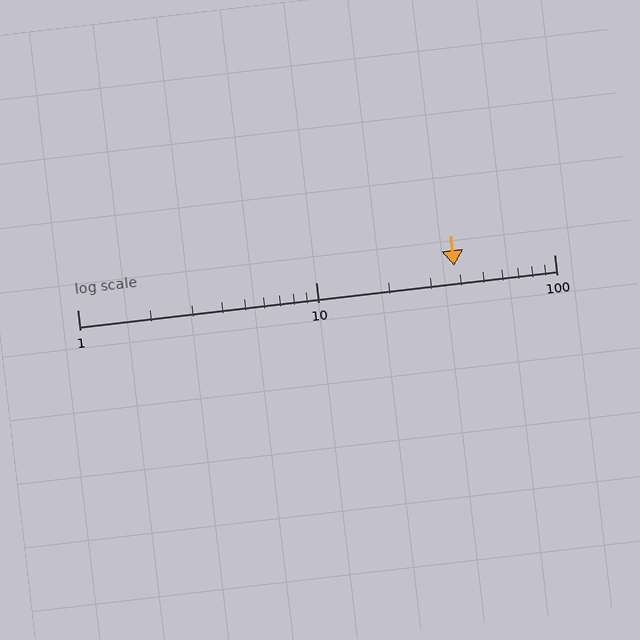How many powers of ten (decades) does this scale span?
The scale spans 2 decades, from 1 to 100.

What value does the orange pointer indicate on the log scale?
The pointer indicates approximately 38.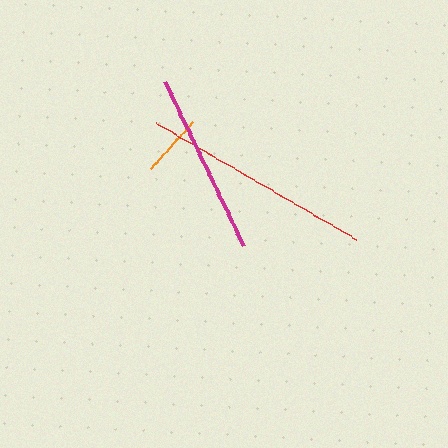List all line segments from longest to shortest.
From longest to shortest: red, magenta, orange.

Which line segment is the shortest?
The orange line is the shortest at approximately 63 pixels.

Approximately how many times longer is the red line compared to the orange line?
The red line is approximately 3.7 times the length of the orange line.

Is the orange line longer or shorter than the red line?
The red line is longer than the orange line.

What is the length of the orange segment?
The orange segment is approximately 63 pixels long.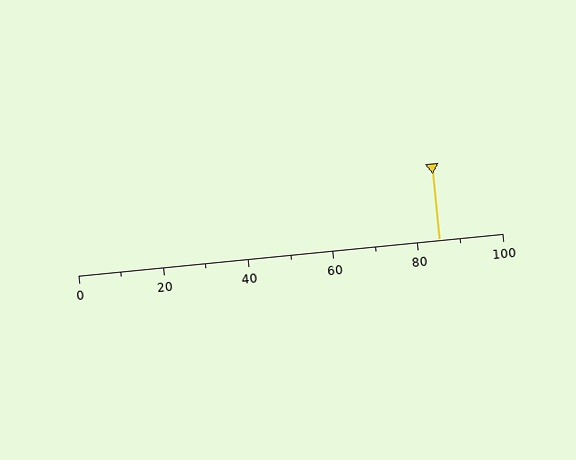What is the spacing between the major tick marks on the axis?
The major ticks are spaced 20 apart.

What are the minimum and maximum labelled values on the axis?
The axis runs from 0 to 100.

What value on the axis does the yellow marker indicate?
The marker indicates approximately 85.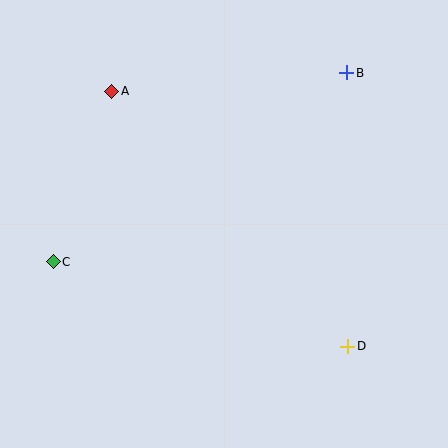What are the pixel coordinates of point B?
Point B is at (347, 73).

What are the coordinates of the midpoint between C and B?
The midpoint between C and B is at (200, 167).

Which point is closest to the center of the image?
Point D at (348, 346) is closest to the center.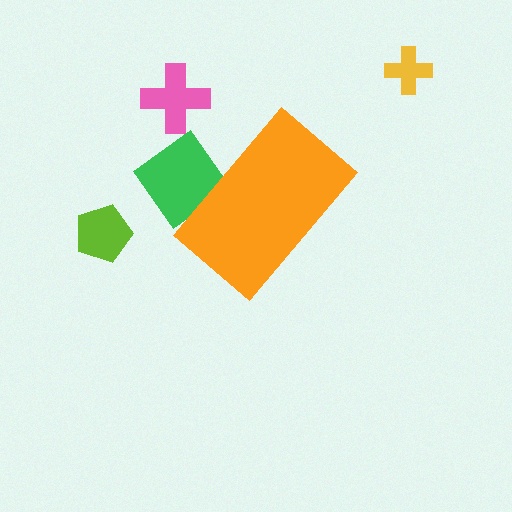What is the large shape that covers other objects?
An orange rectangle.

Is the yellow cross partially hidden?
No, the yellow cross is fully visible.